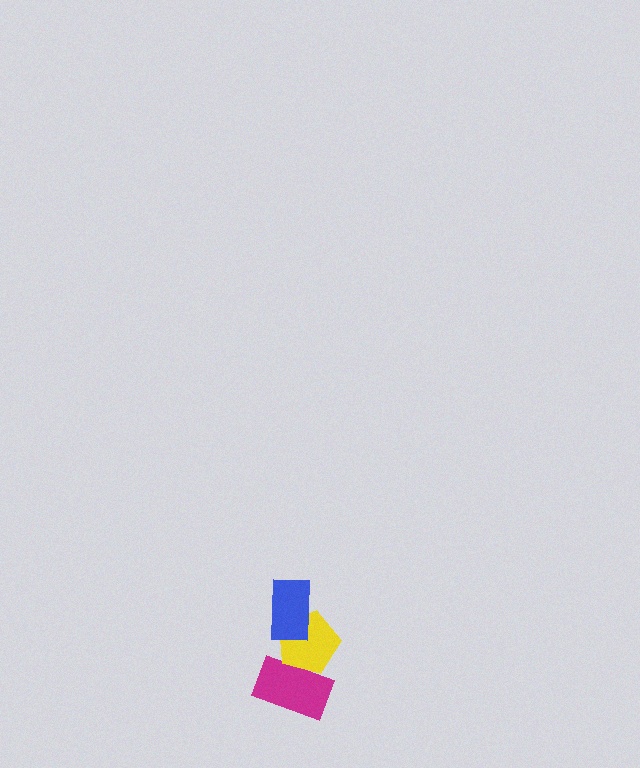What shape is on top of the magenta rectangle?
The yellow pentagon is on top of the magenta rectangle.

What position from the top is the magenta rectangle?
The magenta rectangle is 3rd from the top.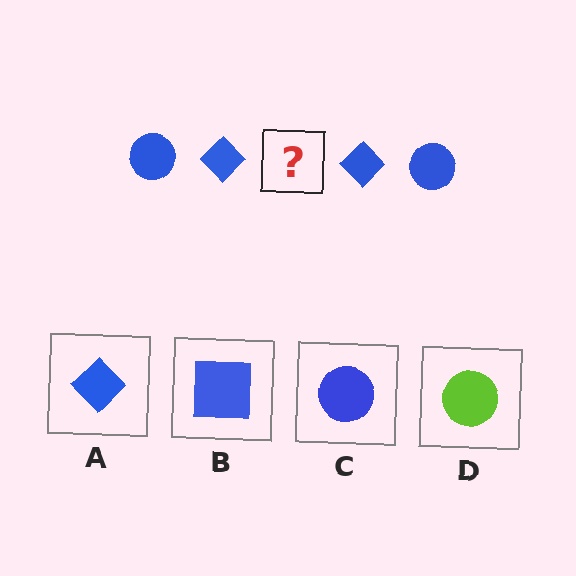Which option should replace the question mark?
Option C.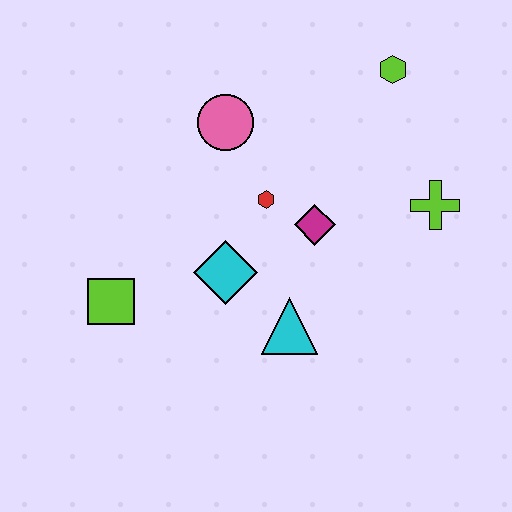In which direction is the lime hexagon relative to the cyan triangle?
The lime hexagon is above the cyan triangle.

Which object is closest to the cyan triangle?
The cyan diamond is closest to the cyan triangle.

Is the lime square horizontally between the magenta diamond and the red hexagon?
No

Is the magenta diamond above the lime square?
Yes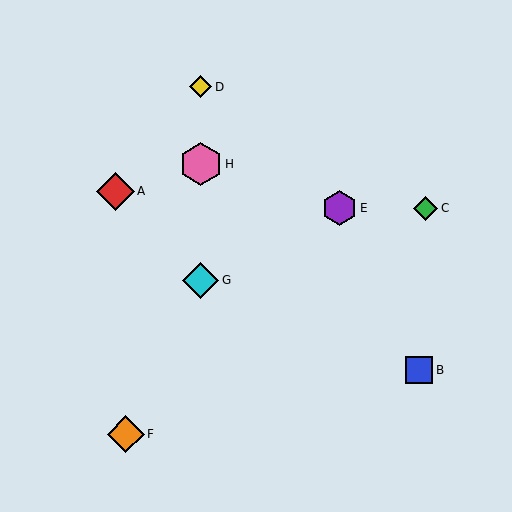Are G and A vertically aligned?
No, G is at x≈201 and A is at x≈115.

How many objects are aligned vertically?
3 objects (D, G, H) are aligned vertically.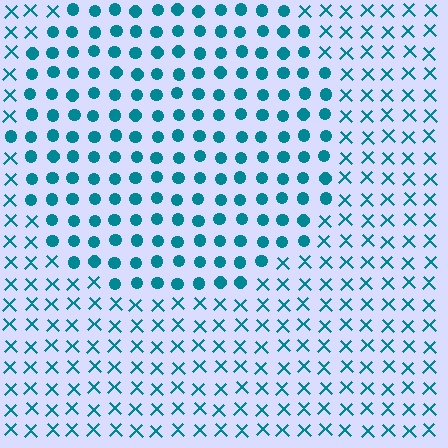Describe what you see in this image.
The image is filled with small teal elements arranged in a uniform grid. A circle-shaped region contains circles, while the surrounding area contains X marks. The boundary is defined purely by the change in element shape.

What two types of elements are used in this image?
The image uses circles inside the circle region and X marks outside it.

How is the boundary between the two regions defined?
The boundary is defined by a change in element shape: circles inside vs. X marks outside. All elements share the same color and spacing.